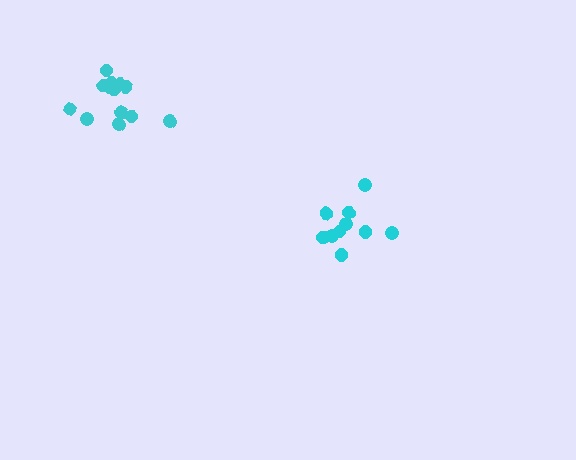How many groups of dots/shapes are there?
There are 2 groups.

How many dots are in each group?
Group 1: 13 dots, Group 2: 10 dots (23 total).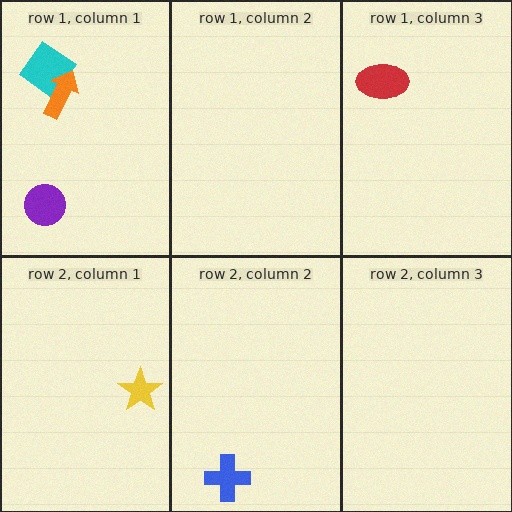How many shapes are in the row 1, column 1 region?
3.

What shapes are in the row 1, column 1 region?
The cyan diamond, the orange arrow, the purple circle.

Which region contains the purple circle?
The row 1, column 1 region.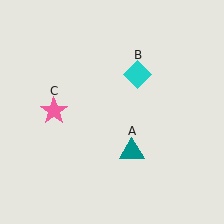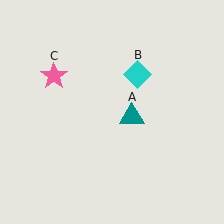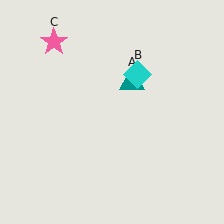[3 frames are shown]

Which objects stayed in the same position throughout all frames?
Cyan diamond (object B) remained stationary.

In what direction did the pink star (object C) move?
The pink star (object C) moved up.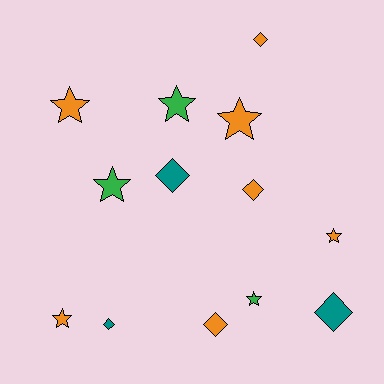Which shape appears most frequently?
Star, with 7 objects.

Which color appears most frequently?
Orange, with 7 objects.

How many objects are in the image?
There are 13 objects.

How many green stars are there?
There are 3 green stars.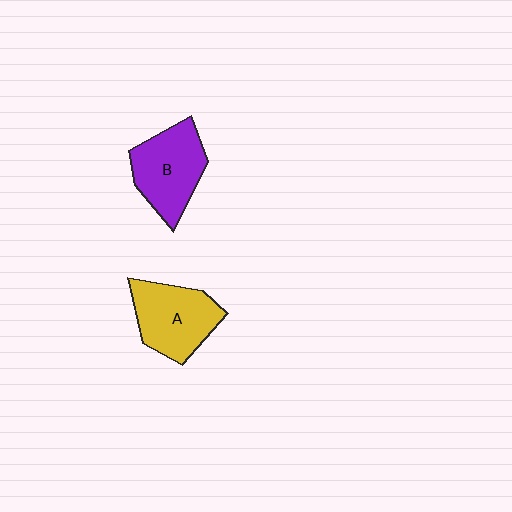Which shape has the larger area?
Shape A (yellow).